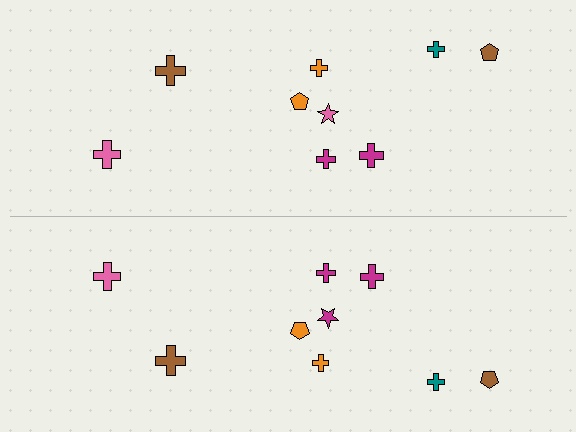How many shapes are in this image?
There are 18 shapes in this image.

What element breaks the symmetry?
The magenta star on the bottom side breaks the symmetry — its mirror counterpart is pink.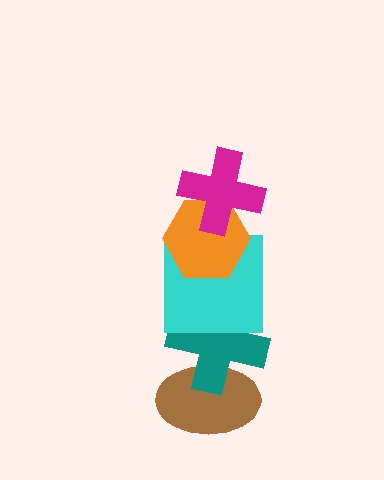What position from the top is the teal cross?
The teal cross is 4th from the top.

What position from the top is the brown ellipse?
The brown ellipse is 5th from the top.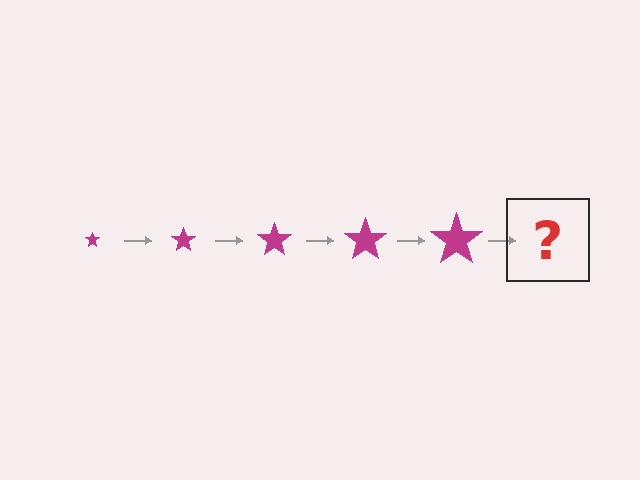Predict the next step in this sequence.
The next step is a magenta star, larger than the previous one.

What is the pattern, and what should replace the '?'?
The pattern is that the star gets progressively larger each step. The '?' should be a magenta star, larger than the previous one.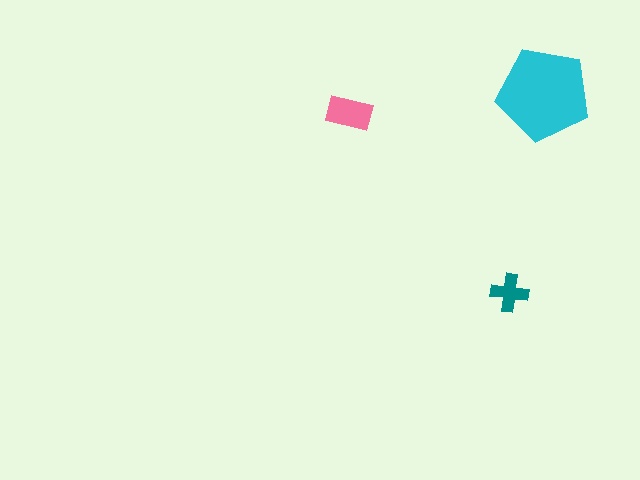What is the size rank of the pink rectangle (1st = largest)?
2nd.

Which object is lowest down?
The teal cross is bottommost.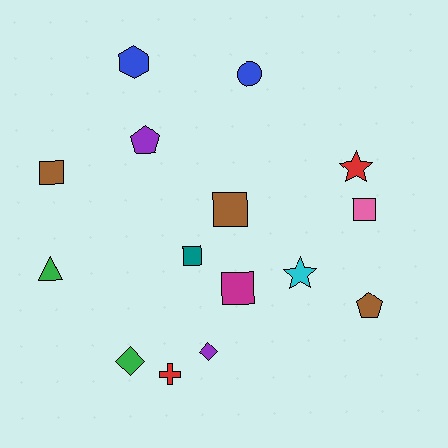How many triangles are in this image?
There is 1 triangle.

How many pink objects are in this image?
There is 1 pink object.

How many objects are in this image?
There are 15 objects.